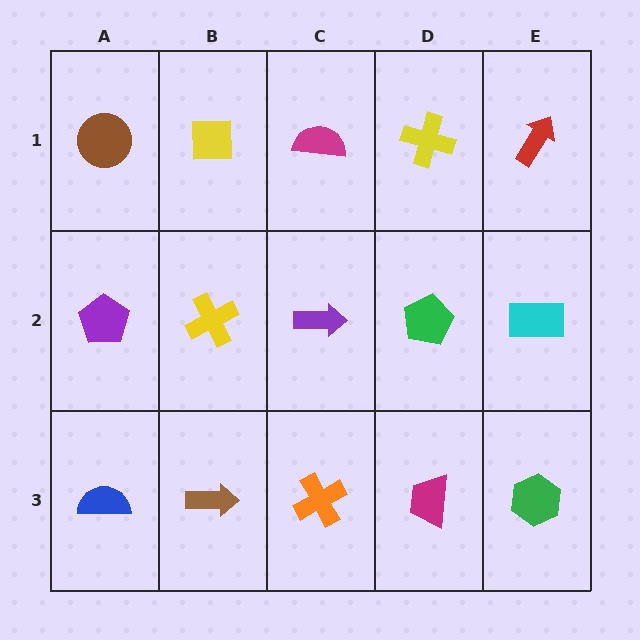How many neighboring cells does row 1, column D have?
3.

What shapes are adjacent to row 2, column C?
A magenta semicircle (row 1, column C), an orange cross (row 3, column C), a yellow cross (row 2, column B), a green pentagon (row 2, column D).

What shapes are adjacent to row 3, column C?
A purple arrow (row 2, column C), a brown arrow (row 3, column B), a magenta trapezoid (row 3, column D).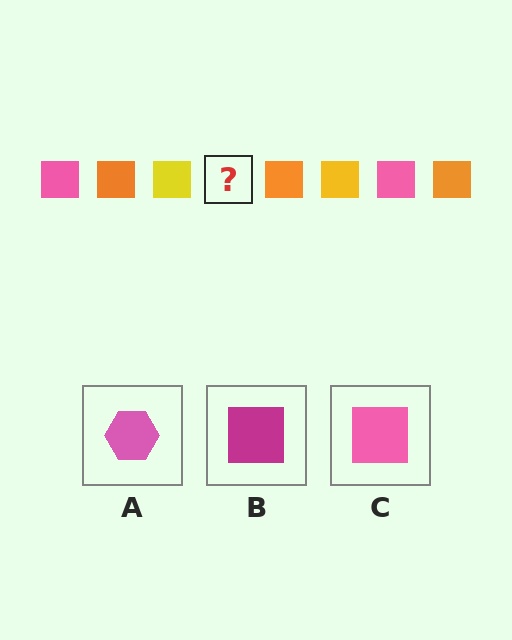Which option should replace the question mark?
Option C.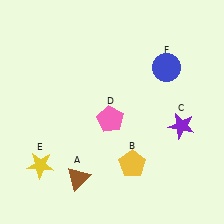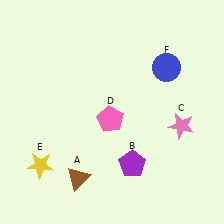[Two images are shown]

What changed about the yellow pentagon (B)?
In Image 1, B is yellow. In Image 2, it changed to purple.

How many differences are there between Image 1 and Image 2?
There are 2 differences between the two images.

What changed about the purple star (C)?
In Image 1, C is purple. In Image 2, it changed to pink.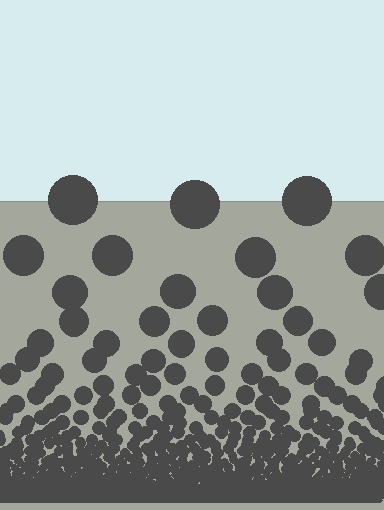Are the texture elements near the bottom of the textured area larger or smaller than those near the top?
Smaller. The gradient is inverted — elements near the bottom are smaller and denser.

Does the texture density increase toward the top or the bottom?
Density increases toward the bottom.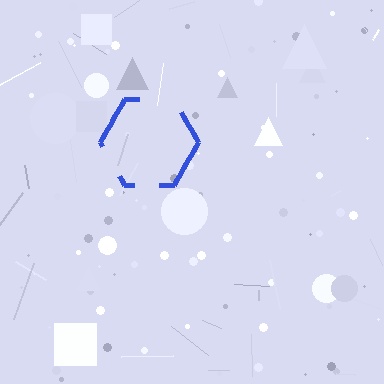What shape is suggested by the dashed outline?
The dashed outline suggests a hexagon.